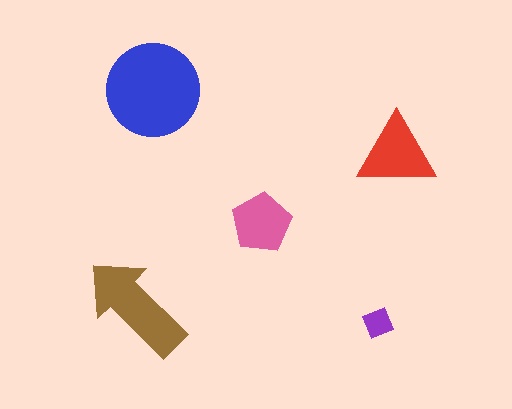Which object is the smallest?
The purple diamond.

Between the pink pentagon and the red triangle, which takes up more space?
The red triangle.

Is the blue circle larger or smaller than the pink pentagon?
Larger.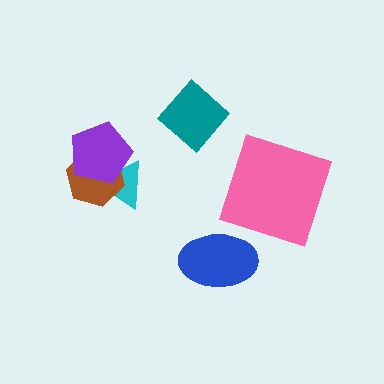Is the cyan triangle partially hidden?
Yes, it is partially covered by another shape.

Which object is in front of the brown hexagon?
The purple pentagon is in front of the brown hexagon.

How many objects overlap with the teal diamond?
0 objects overlap with the teal diamond.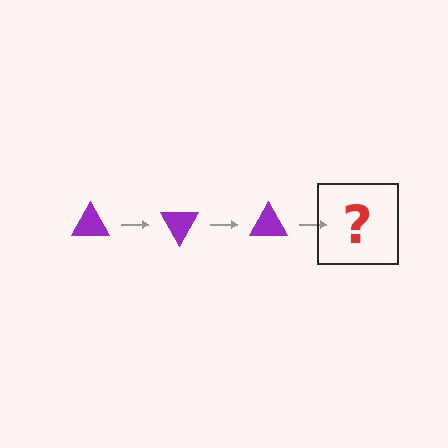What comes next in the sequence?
The next element should be a purple triangle rotated 180 degrees.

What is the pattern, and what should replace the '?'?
The pattern is that the triangle rotates 60 degrees each step. The '?' should be a purple triangle rotated 180 degrees.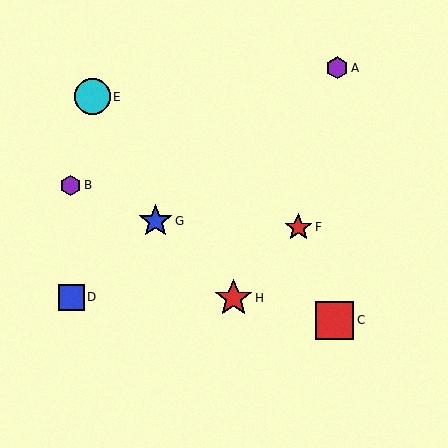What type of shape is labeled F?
Shape F is a red star.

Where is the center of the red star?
The center of the red star is at (298, 227).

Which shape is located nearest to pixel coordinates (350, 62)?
The purple hexagon (labeled A) at (337, 68) is nearest to that location.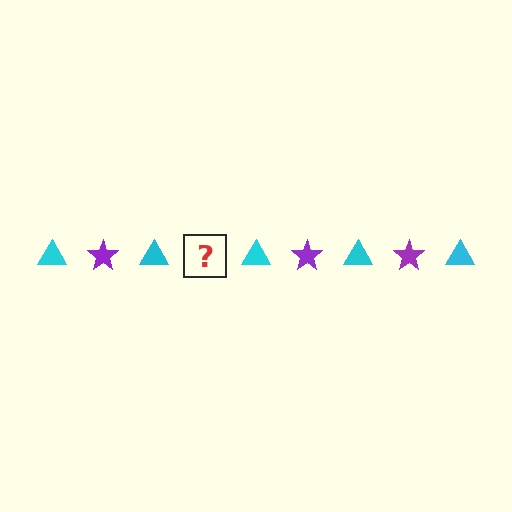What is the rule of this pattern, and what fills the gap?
The rule is that the pattern alternates between cyan triangle and purple star. The gap should be filled with a purple star.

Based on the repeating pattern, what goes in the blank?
The blank should be a purple star.